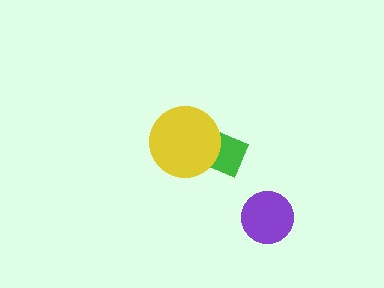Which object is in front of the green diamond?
The yellow circle is in front of the green diamond.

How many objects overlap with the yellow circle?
1 object overlaps with the yellow circle.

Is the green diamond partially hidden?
Yes, it is partially covered by another shape.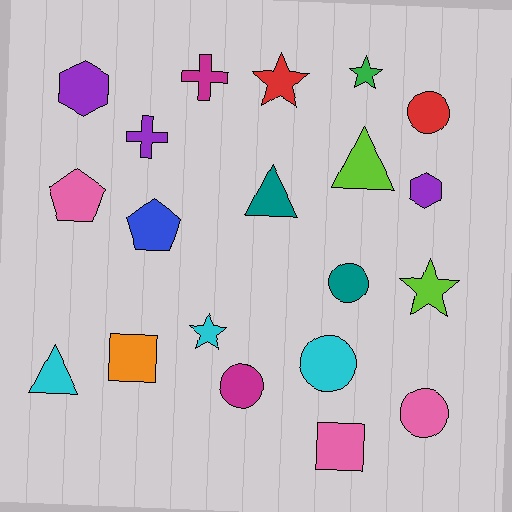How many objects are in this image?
There are 20 objects.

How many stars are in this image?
There are 4 stars.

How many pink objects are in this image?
There are 3 pink objects.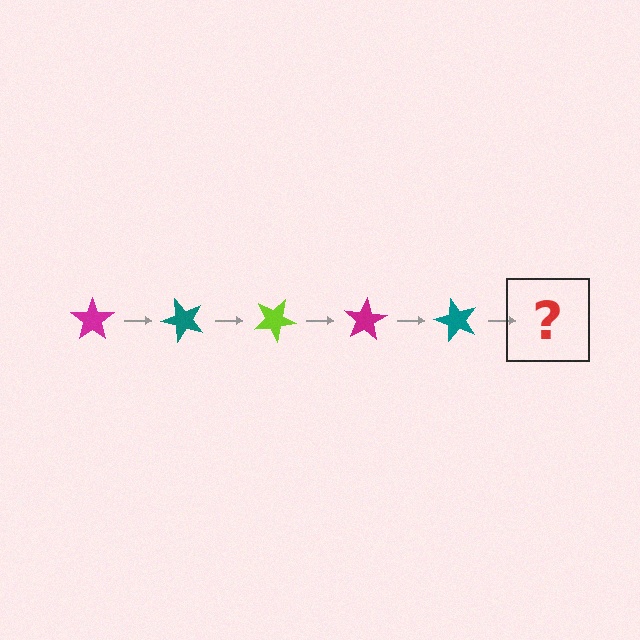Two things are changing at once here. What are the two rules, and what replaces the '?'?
The two rules are that it rotates 50 degrees each step and the color cycles through magenta, teal, and lime. The '?' should be a lime star, rotated 250 degrees from the start.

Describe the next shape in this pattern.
It should be a lime star, rotated 250 degrees from the start.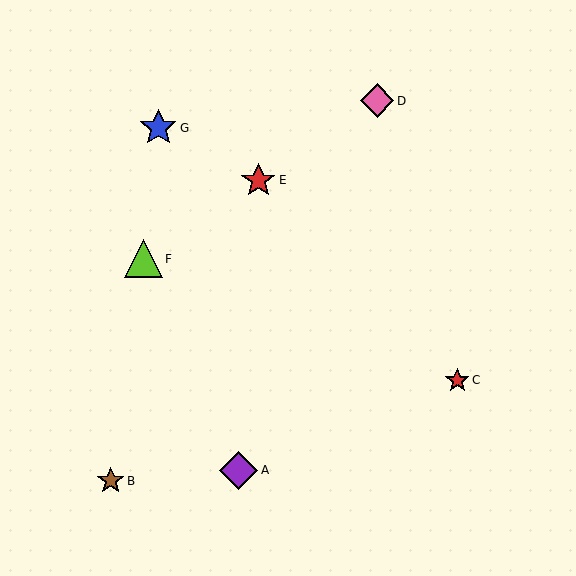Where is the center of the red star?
The center of the red star is at (457, 380).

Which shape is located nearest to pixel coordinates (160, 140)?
The blue star (labeled G) at (158, 128) is nearest to that location.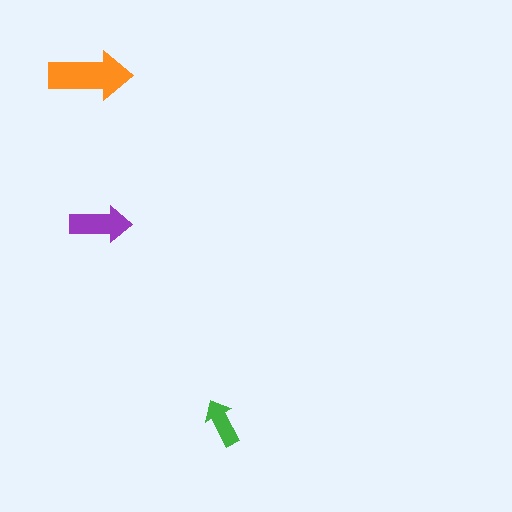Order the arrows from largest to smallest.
the orange one, the purple one, the green one.